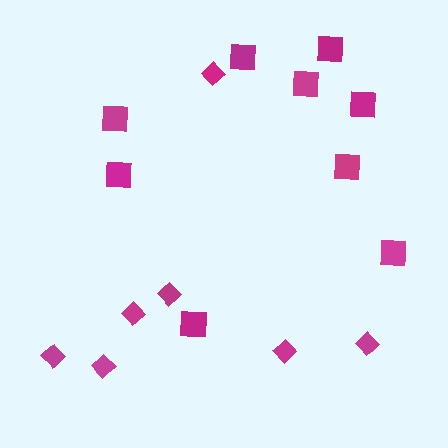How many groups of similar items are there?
There are 2 groups: one group of squares (9) and one group of diamonds (7).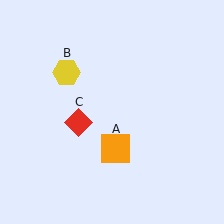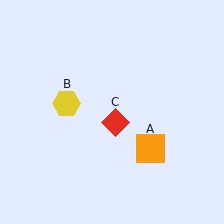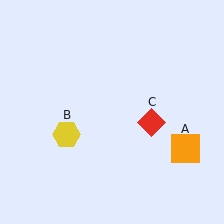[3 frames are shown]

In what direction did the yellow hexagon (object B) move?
The yellow hexagon (object B) moved down.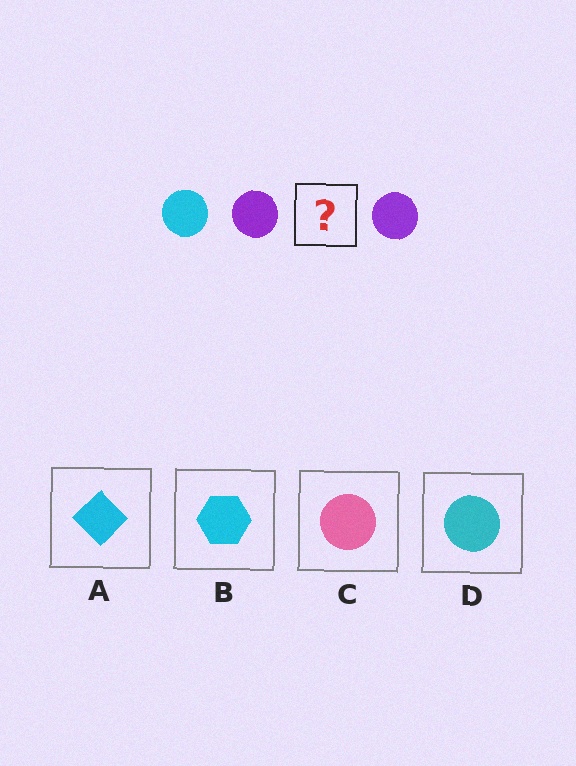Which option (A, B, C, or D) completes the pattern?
D.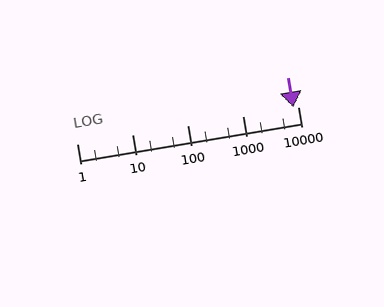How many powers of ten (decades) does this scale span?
The scale spans 4 decades, from 1 to 10000.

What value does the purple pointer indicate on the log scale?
The pointer indicates approximately 8200.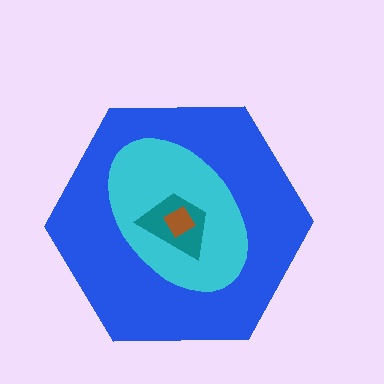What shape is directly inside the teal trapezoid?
The brown diamond.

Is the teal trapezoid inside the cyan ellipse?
Yes.